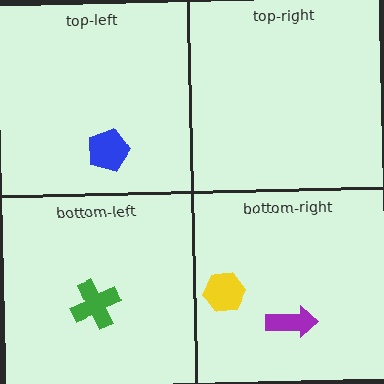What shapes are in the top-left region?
The blue pentagon.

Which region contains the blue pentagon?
The top-left region.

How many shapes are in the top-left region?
1.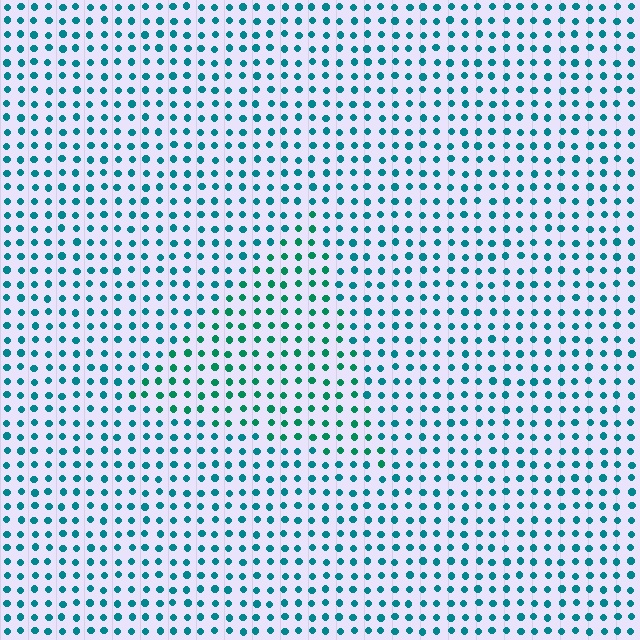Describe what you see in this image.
The image is filled with small teal elements in a uniform arrangement. A triangle-shaped region is visible where the elements are tinted to a slightly different hue, forming a subtle color boundary.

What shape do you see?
I see a triangle.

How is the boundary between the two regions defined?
The boundary is defined purely by a slight shift in hue (about 27 degrees). Spacing, size, and orientation are identical on both sides.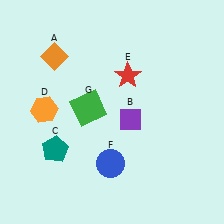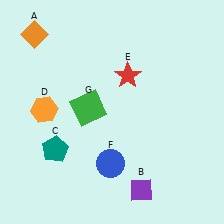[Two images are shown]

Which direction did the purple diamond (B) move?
The purple diamond (B) moved down.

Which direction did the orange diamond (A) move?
The orange diamond (A) moved up.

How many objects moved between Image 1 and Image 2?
2 objects moved between the two images.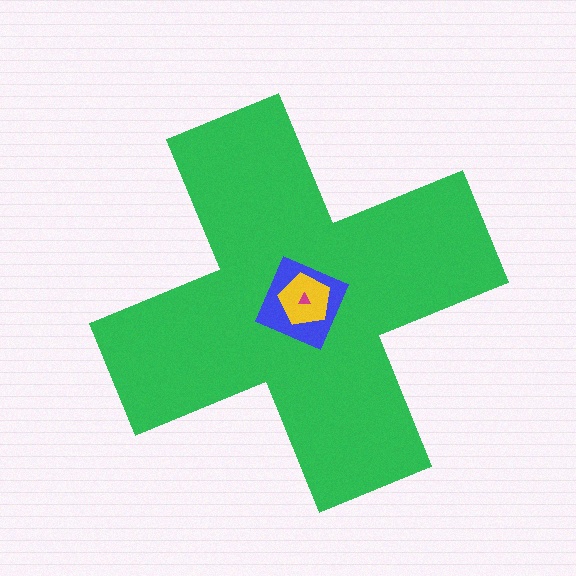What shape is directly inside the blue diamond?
The yellow pentagon.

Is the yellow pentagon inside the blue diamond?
Yes.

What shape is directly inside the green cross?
The blue diamond.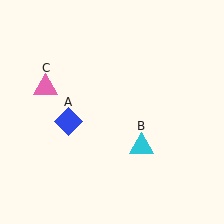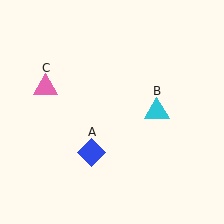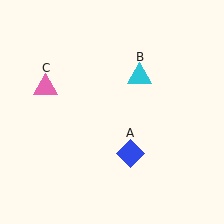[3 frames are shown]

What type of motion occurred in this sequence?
The blue diamond (object A), cyan triangle (object B) rotated counterclockwise around the center of the scene.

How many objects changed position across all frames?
2 objects changed position: blue diamond (object A), cyan triangle (object B).